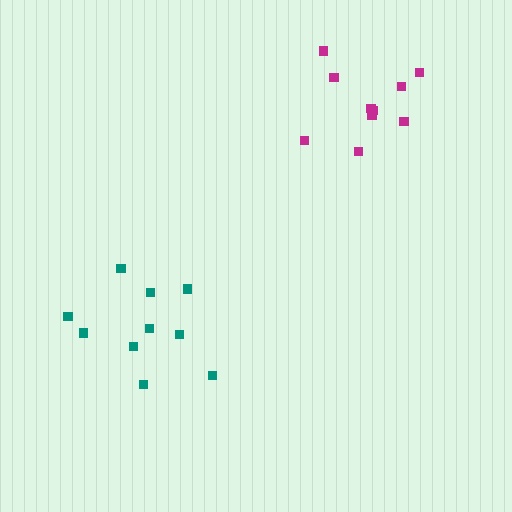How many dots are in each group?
Group 1: 10 dots, Group 2: 10 dots (20 total).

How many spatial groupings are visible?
There are 2 spatial groupings.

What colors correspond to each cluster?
The clusters are colored: magenta, teal.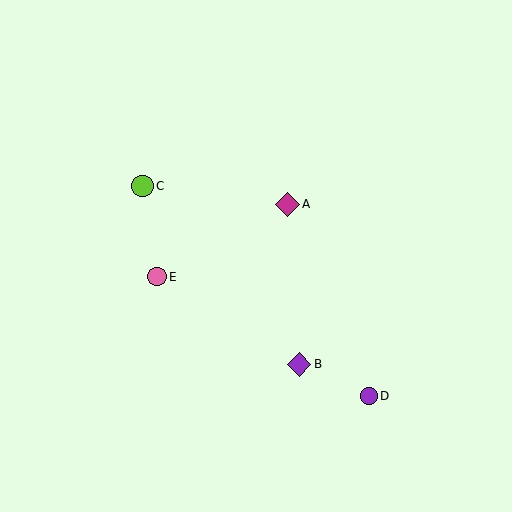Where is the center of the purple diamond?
The center of the purple diamond is at (299, 364).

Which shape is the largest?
The magenta diamond (labeled A) is the largest.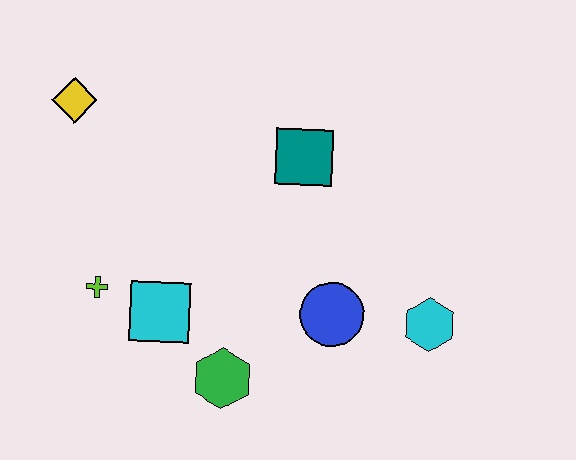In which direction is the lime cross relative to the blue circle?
The lime cross is to the left of the blue circle.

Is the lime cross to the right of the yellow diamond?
Yes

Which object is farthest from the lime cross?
The cyan hexagon is farthest from the lime cross.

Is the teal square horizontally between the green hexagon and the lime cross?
No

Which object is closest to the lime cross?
The cyan square is closest to the lime cross.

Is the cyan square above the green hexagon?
Yes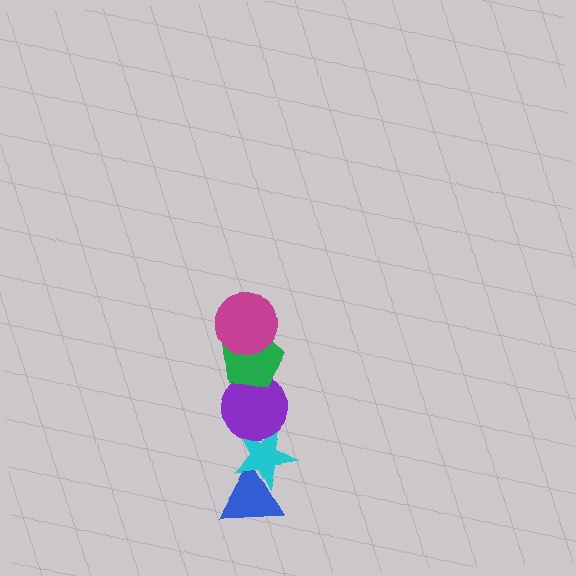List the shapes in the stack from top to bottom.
From top to bottom: the magenta circle, the green pentagon, the purple circle, the cyan star, the blue triangle.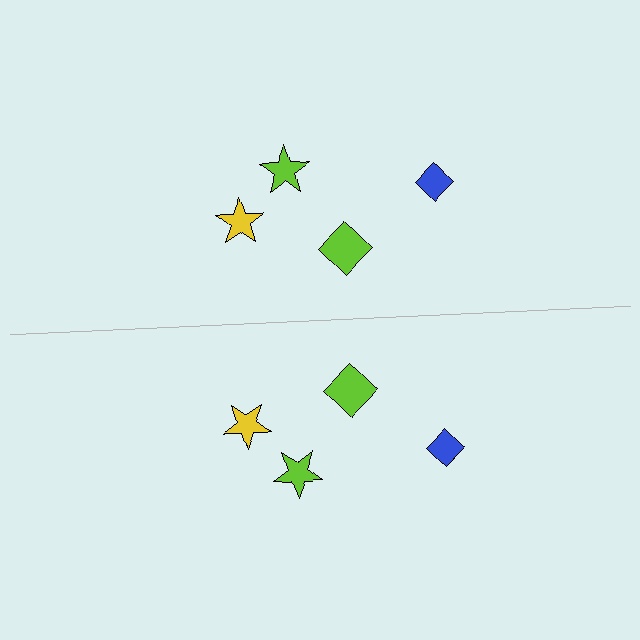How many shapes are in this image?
There are 8 shapes in this image.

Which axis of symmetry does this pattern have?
The pattern has a horizontal axis of symmetry running through the center of the image.